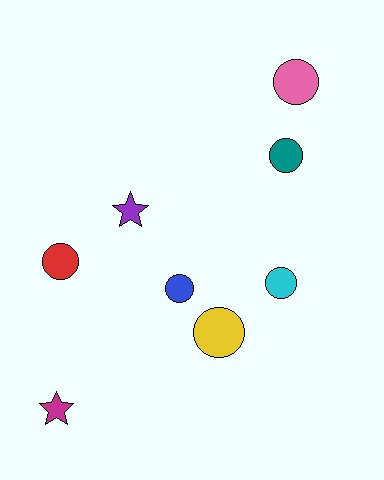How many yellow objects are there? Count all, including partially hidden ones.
There is 1 yellow object.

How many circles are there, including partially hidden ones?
There are 6 circles.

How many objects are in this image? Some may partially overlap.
There are 8 objects.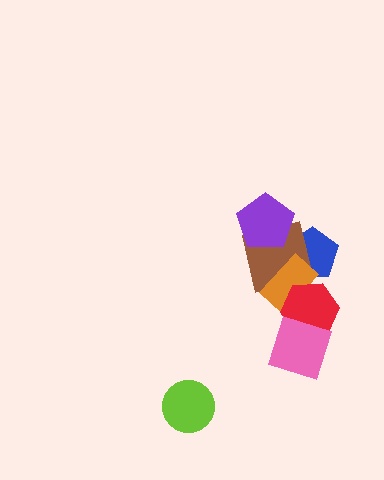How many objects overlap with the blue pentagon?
2 objects overlap with the blue pentagon.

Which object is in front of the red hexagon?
The pink square is in front of the red hexagon.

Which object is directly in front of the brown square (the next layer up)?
The orange rectangle is directly in front of the brown square.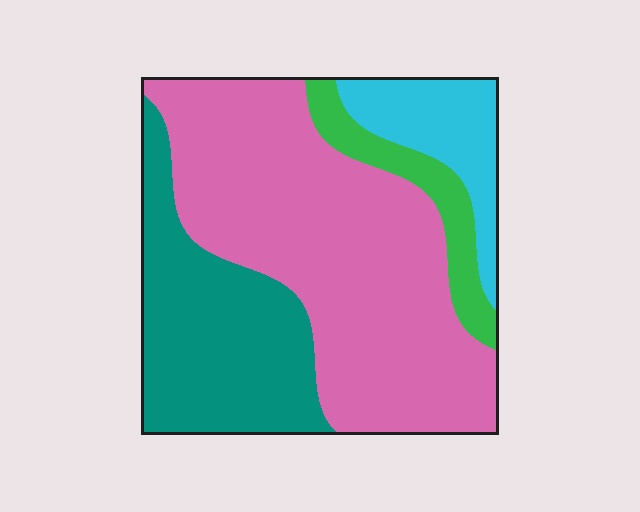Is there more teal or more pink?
Pink.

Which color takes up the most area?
Pink, at roughly 55%.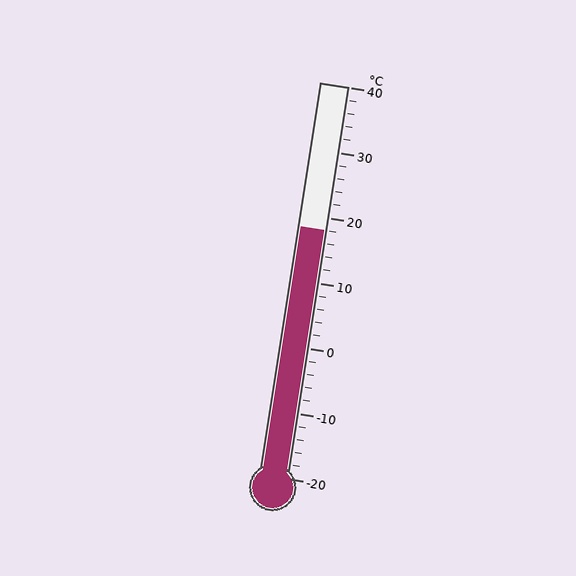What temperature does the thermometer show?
The thermometer shows approximately 18°C.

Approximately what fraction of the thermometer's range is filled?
The thermometer is filled to approximately 65% of its range.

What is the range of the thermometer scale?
The thermometer scale ranges from -20°C to 40°C.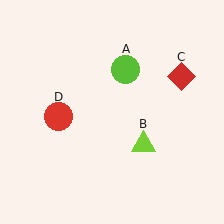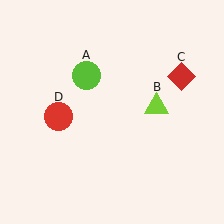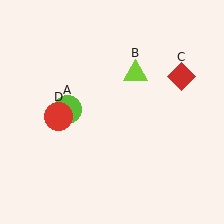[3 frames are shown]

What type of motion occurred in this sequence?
The lime circle (object A), lime triangle (object B) rotated counterclockwise around the center of the scene.